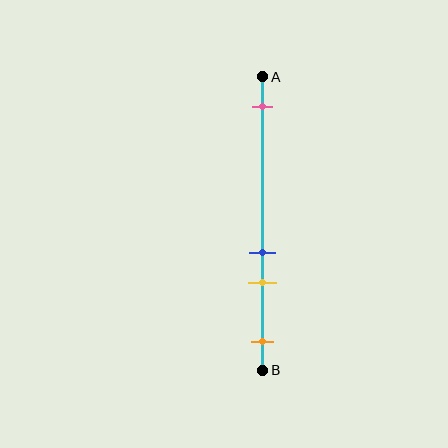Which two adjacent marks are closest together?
The blue and yellow marks are the closest adjacent pair.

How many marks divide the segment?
There are 4 marks dividing the segment.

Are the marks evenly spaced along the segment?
No, the marks are not evenly spaced.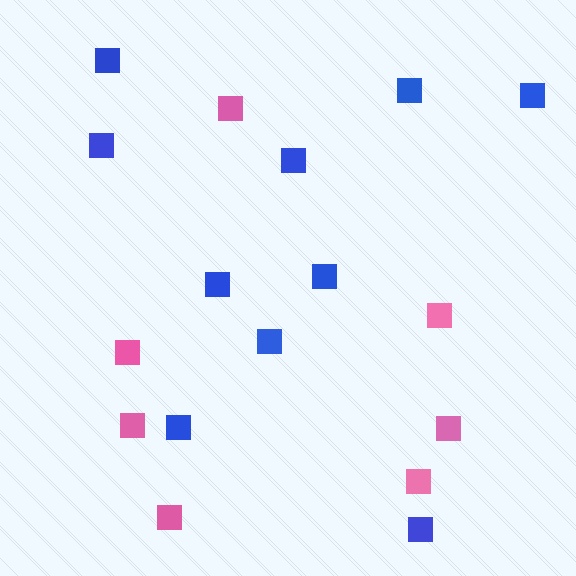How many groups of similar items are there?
There are 2 groups: one group of pink squares (7) and one group of blue squares (10).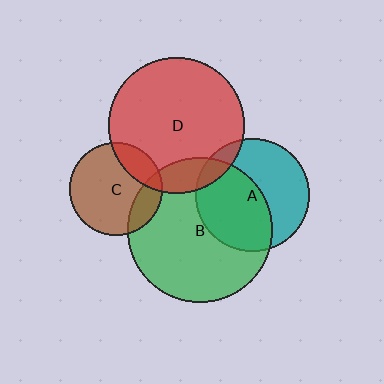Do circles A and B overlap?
Yes.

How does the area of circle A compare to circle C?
Approximately 1.5 times.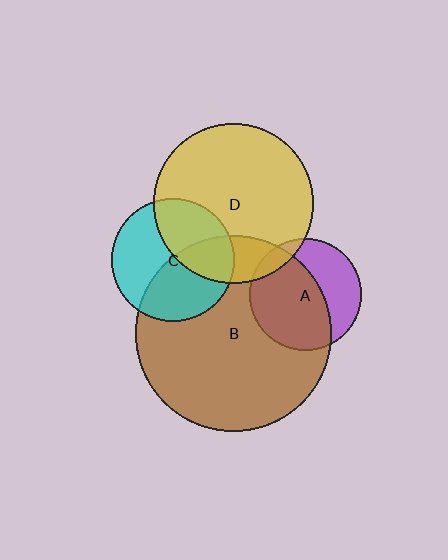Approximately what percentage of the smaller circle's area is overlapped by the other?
Approximately 40%.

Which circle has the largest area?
Circle B (brown).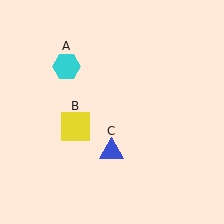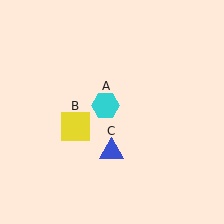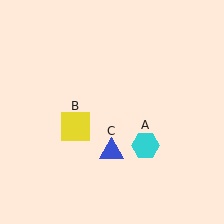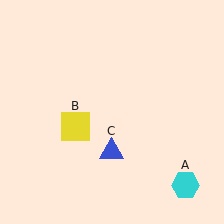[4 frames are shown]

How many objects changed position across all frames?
1 object changed position: cyan hexagon (object A).